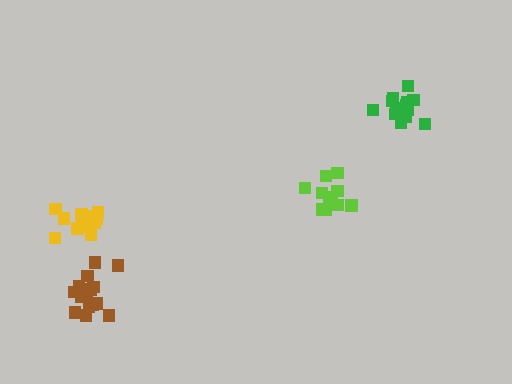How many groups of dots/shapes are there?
There are 4 groups.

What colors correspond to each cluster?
The clusters are colored: lime, brown, green, yellow.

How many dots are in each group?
Group 1: 11 dots, Group 2: 16 dots, Group 3: 15 dots, Group 4: 11 dots (53 total).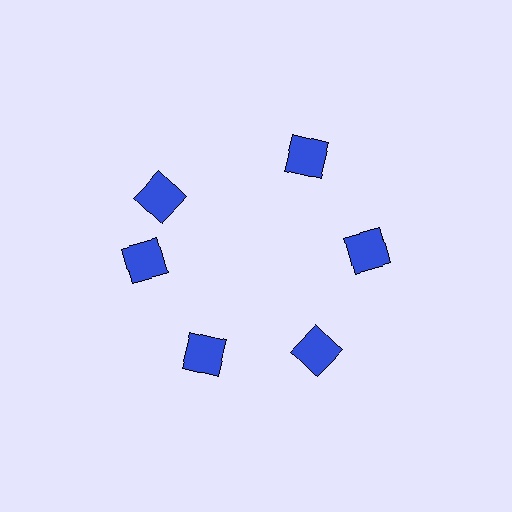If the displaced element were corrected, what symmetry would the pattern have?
It would have 6-fold rotational symmetry — the pattern would map onto itself every 60 degrees.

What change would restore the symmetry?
The symmetry would be restored by rotating it back into even spacing with its neighbors so that all 6 squares sit at equal angles and equal distance from the center.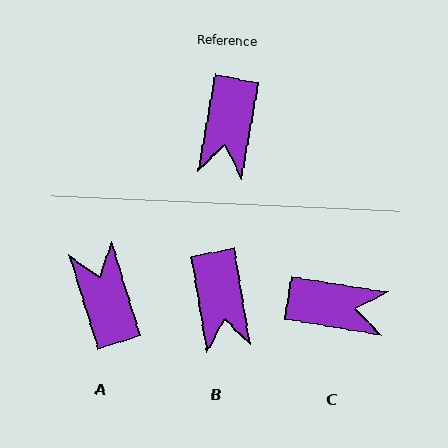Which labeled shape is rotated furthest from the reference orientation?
A, about 153 degrees away.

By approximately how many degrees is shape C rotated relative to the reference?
Approximately 91 degrees counter-clockwise.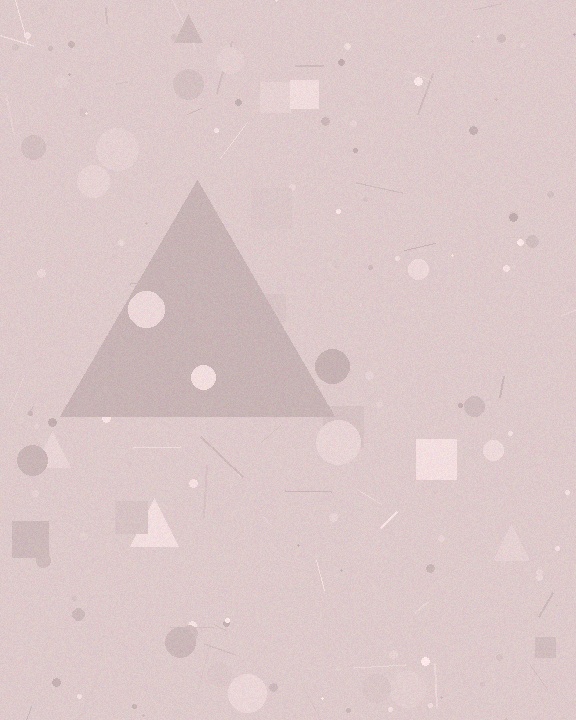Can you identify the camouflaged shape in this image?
The camouflaged shape is a triangle.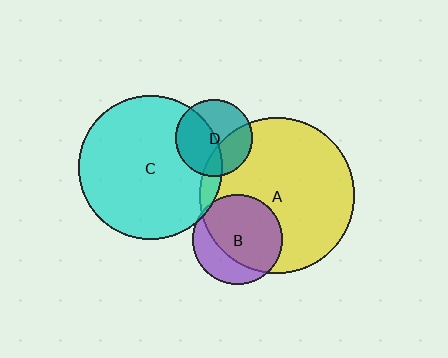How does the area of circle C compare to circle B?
Approximately 2.6 times.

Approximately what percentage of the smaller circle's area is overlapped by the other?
Approximately 5%.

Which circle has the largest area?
Circle A (yellow).